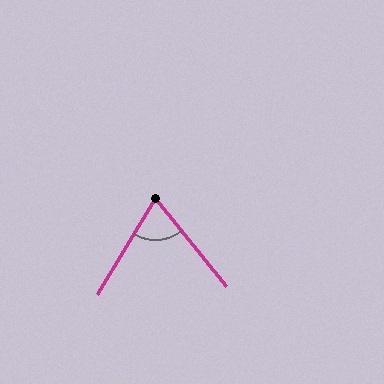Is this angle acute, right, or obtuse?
It is acute.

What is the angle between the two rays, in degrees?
Approximately 70 degrees.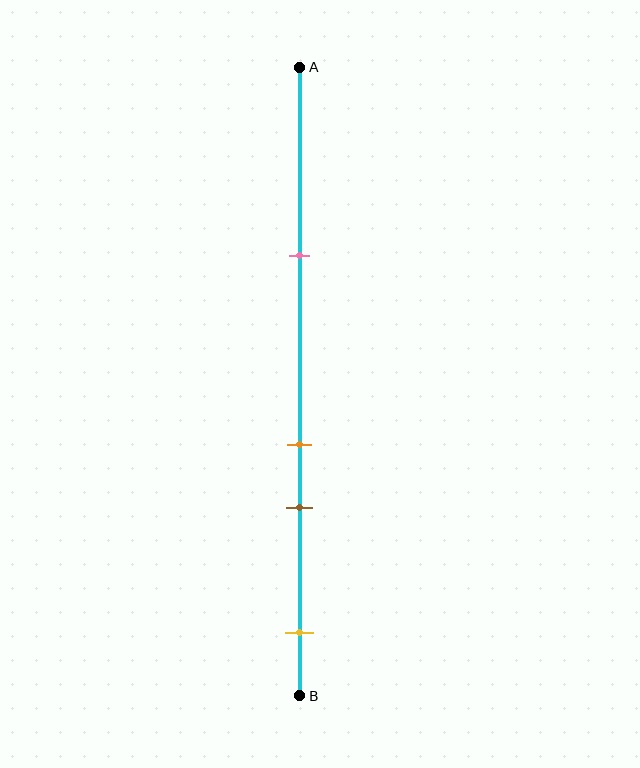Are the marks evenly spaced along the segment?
No, the marks are not evenly spaced.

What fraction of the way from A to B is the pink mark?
The pink mark is approximately 30% (0.3) of the way from A to B.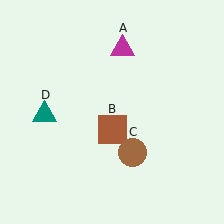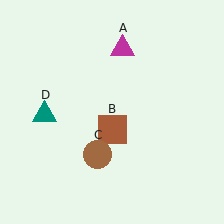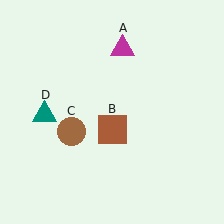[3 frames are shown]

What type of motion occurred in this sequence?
The brown circle (object C) rotated clockwise around the center of the scene.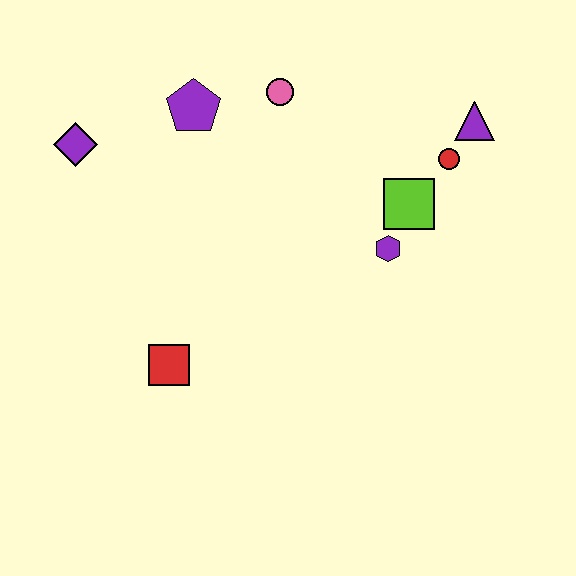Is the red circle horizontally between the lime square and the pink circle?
No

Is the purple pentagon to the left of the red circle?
Yes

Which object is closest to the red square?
The purple diamond is closest to the red square.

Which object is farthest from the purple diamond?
The purple triangle is farthest from the purple diamond.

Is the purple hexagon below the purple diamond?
Yes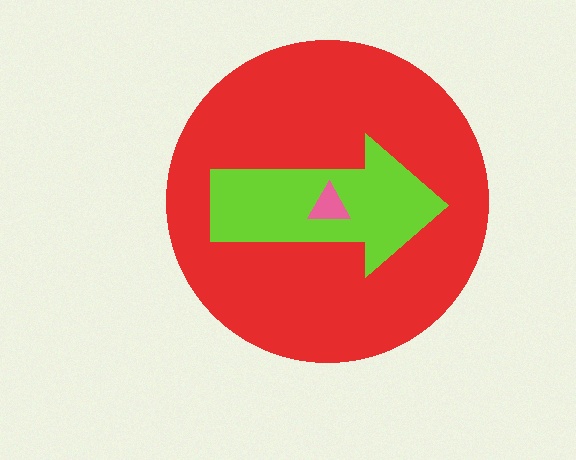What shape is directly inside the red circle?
The lime arrow.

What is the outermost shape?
The red circle.